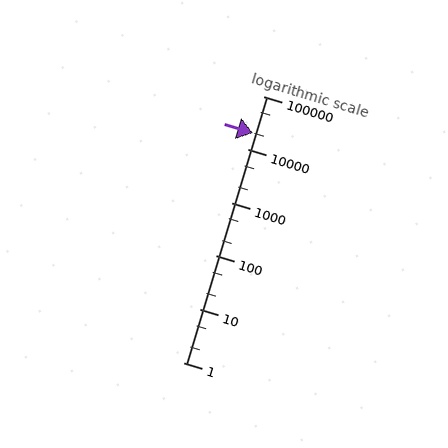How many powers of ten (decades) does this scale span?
The scale spans 5 decades, from 1 to 100000.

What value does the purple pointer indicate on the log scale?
The pointer indicates approximately 20000.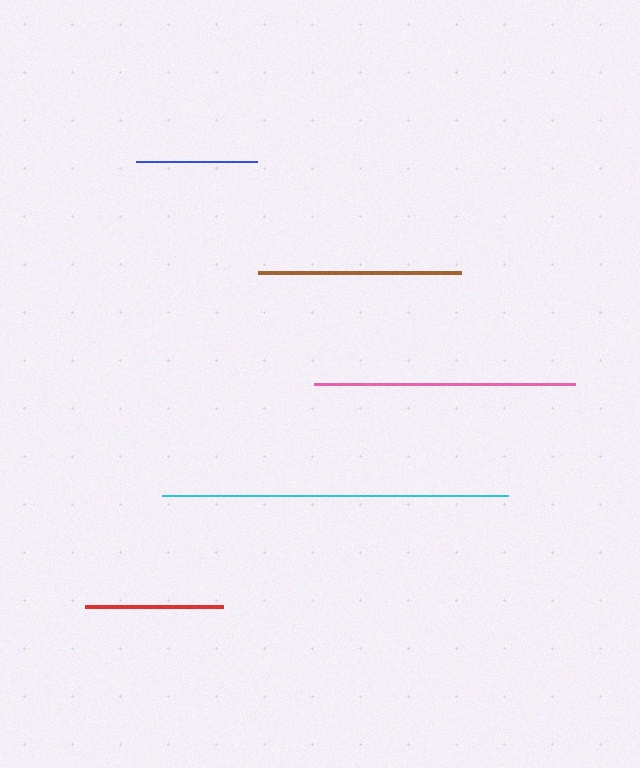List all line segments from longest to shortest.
From longest to shortest: cyan, pink, brown, red, blue.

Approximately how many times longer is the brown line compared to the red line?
The brown line is approximately 1.5 times the length of the red line.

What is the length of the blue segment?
The blue segment is approximately 120 pixels long.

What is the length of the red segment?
The red segment is approximately 139 pixels long.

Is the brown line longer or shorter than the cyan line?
The cyan line is longer than the brown line.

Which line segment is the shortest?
The blue line is the shortest at approximately 120 pixels.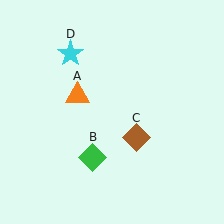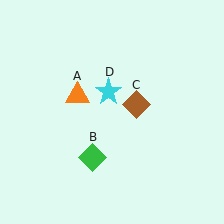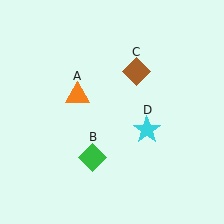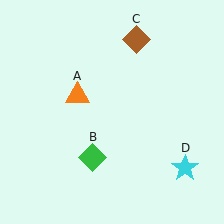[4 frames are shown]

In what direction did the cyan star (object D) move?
The cyan star (object D) moved down and to the right.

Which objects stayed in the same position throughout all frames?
Orange triangle (object A) and green diamond (object B) remained stationary.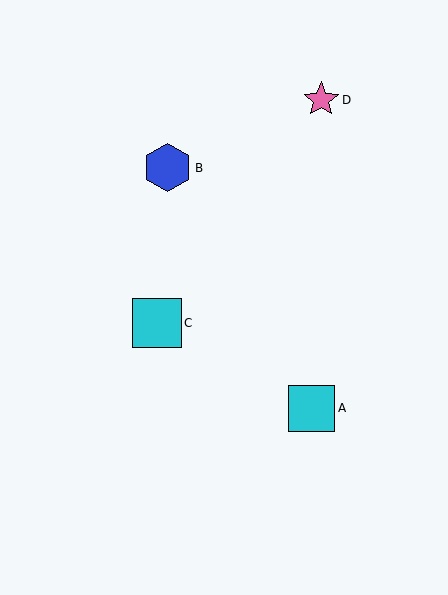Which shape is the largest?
The cyan square (labeled C) is the largest.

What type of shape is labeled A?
Shape A is a cyan square.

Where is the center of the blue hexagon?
The center of the blue hexagon is at (168, 168).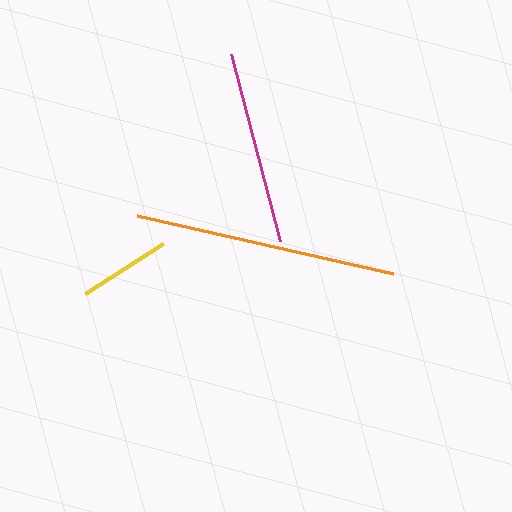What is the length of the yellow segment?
The yellow segment is approximately 92 pixels long.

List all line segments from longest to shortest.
From longest to shortest: orange, magenta, yellow.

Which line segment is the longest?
The orange line is the longest at approximately 262 pixels.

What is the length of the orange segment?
The orange segment is approximately 262 pixels long.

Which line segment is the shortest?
The yellow line is the shortest at approximately 92 pixels.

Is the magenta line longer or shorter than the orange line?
The orange line is longer than the magenta line.